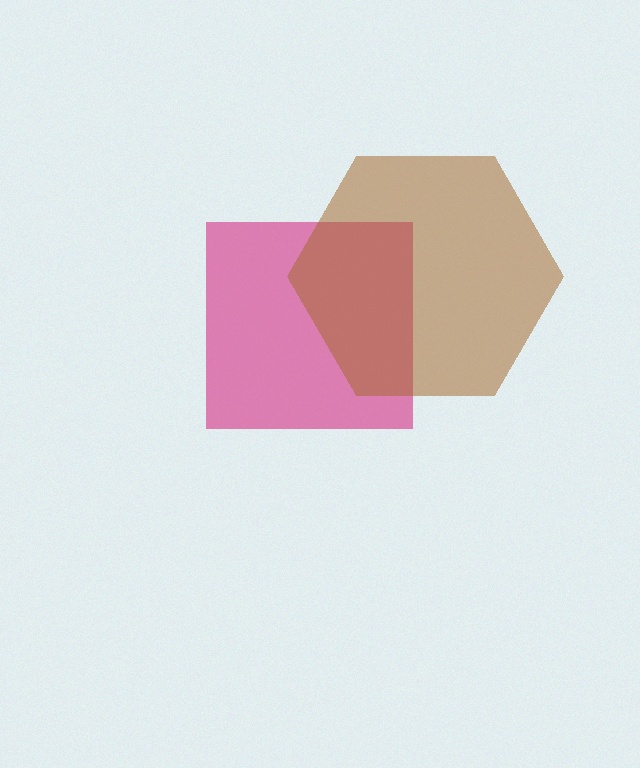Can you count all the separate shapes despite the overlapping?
Yes, there are 2 separate shapes.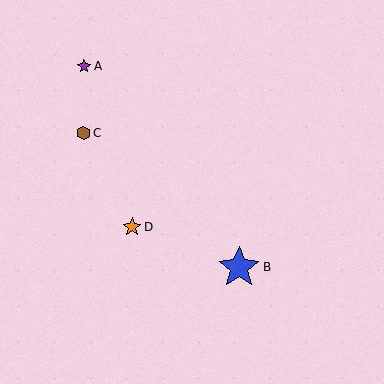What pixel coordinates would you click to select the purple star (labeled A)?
Click at (84, 66) to select the purple star A.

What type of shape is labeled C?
Shape C is a brown hexagon.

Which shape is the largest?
The blue star (labeled B) is the largest.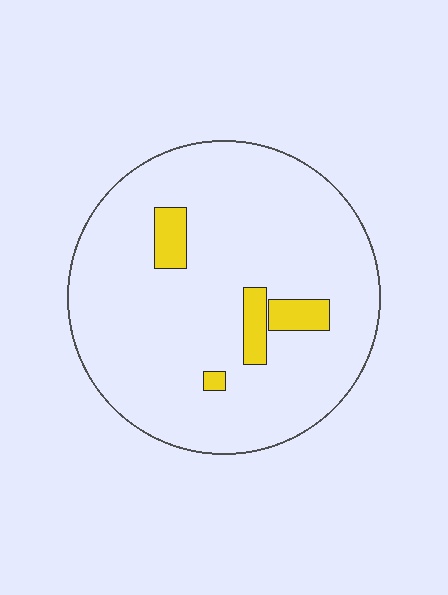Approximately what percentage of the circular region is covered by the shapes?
Approximately 10%.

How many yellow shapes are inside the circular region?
4.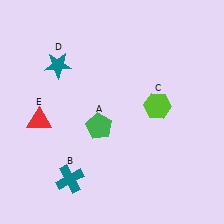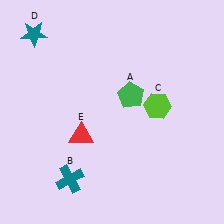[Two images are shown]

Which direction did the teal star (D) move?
The teal star (D) moved up.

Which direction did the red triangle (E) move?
The red triangle (E) moved right.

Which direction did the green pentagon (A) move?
The green pentagon (A) moved right.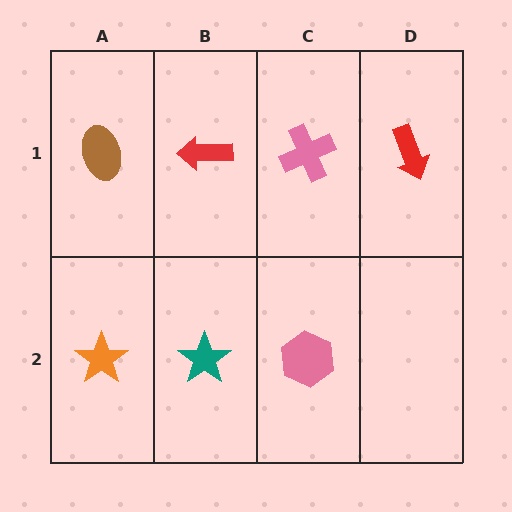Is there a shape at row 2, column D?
No, that cell is empty.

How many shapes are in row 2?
3 shapes.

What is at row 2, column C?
A pink hexagon.